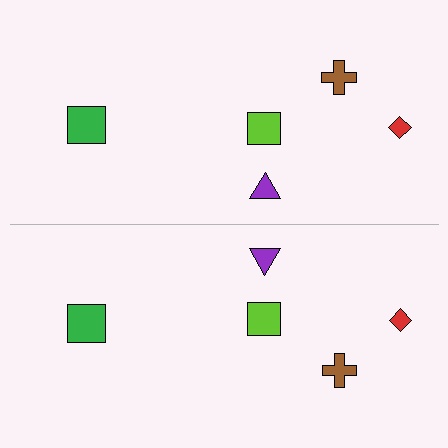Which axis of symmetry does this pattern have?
The pattern has a horizontal axis of symmetry running through the center of the image.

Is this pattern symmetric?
Yes, this pattern has bilateral (reflection) symmetry.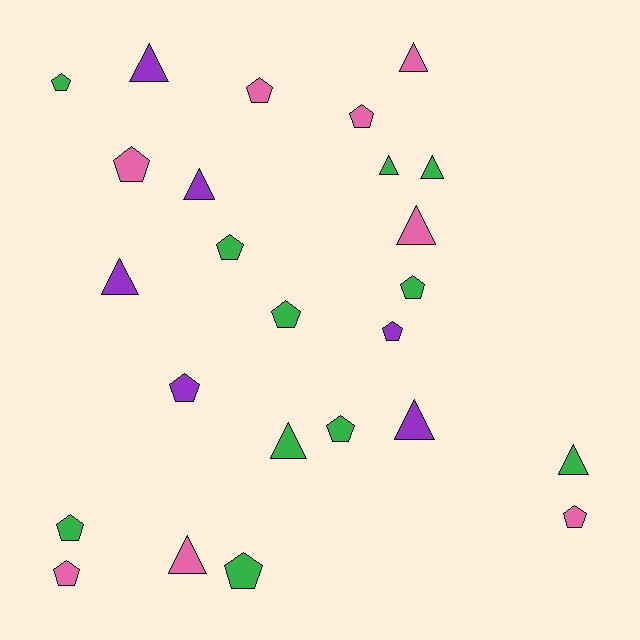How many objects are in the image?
There are 25 objects.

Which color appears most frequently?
Green, with 11 objects.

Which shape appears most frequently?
Pentagon, with 14 objects.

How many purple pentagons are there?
There are 2 purple pentagons.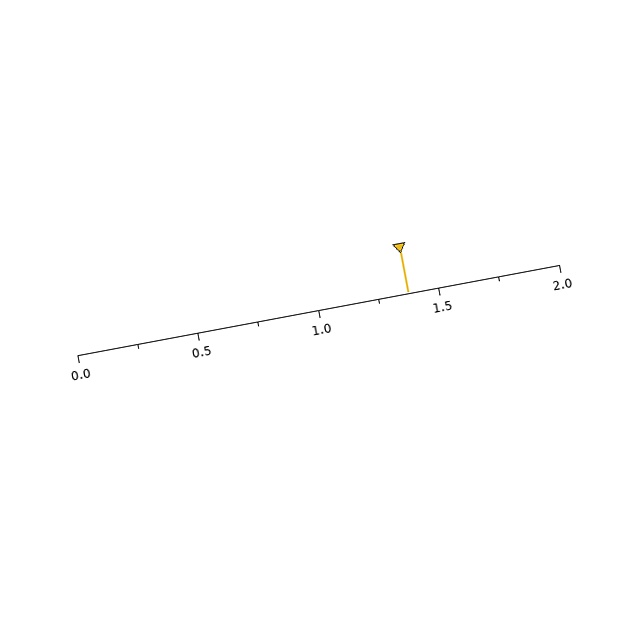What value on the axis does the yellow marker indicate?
The marker indicates approximately 1.38.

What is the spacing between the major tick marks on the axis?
The major ticks are spaced 0.5 apart.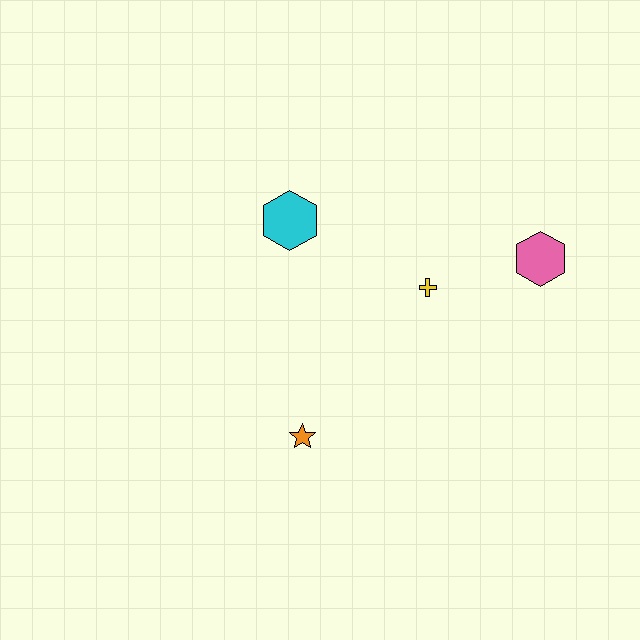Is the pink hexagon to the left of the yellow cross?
No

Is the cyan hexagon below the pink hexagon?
No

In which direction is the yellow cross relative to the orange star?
The yellow cross is above the orange star.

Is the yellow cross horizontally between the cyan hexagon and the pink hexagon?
Yes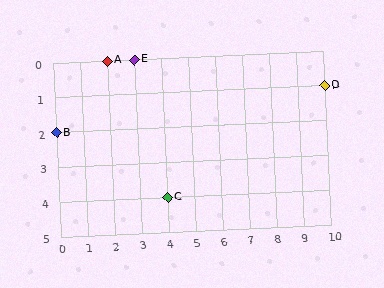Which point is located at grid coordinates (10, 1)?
Point D is at (10, 1).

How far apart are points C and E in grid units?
Points C and E are 1 column and 4 rows apart (about 4.1 grid units diagonally).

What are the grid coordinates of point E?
Point E is at grid coordinates (3, 0).